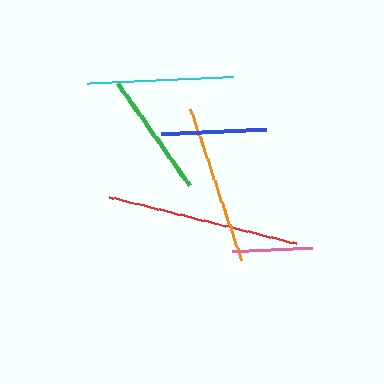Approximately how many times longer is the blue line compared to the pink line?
The blue line is approximately 1.3 times the length of the pink line.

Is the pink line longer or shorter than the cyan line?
The cyan line is longer than the pink line.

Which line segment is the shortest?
The pink line is the shortest at approximately 80 pixels.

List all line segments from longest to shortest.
From longest to shortest: red, orange, cyan, green, blue, pink.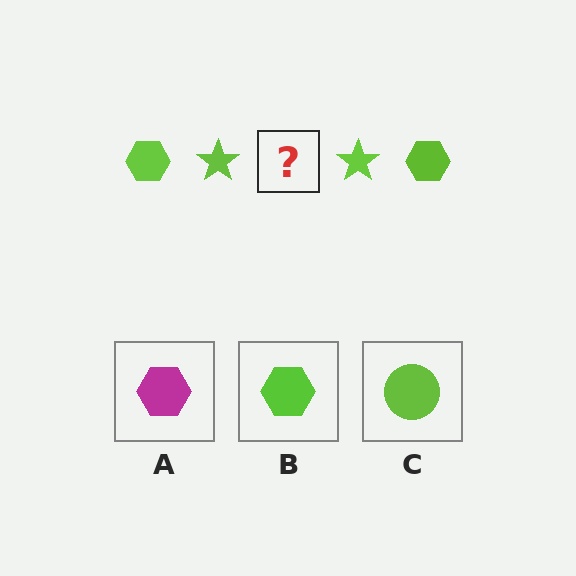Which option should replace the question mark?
Option B.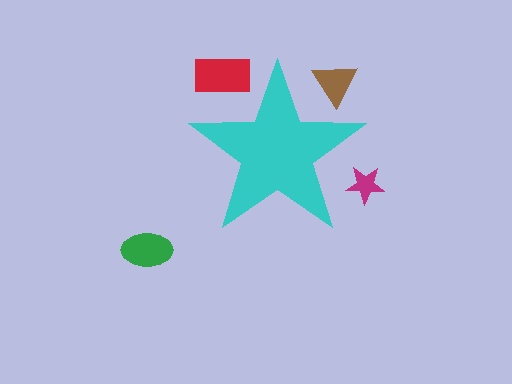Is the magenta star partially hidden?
Yes, the magenta star is partially hidden behind the cyan star.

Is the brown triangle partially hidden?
Yes, the brown triangle is partially hidden behind the cyan star.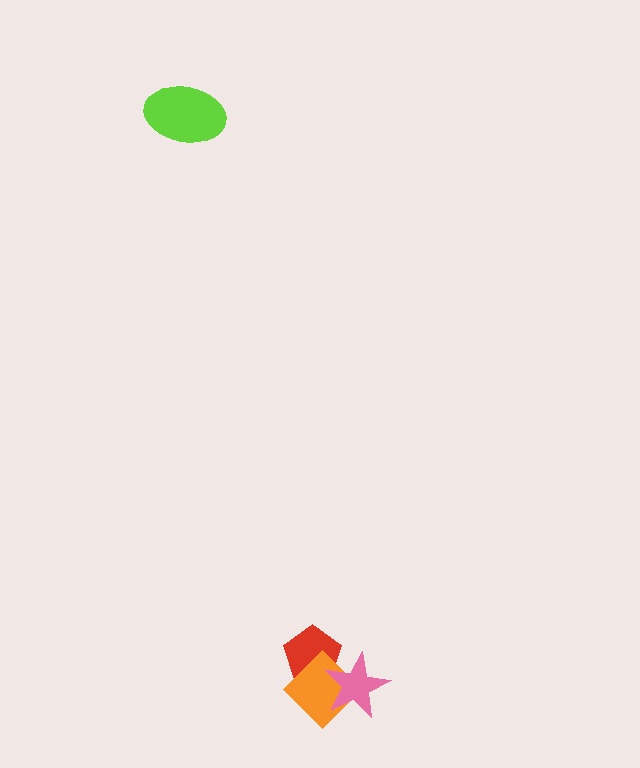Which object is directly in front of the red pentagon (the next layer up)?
The orange diamond is directly in front of the red pentagon.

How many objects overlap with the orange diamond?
2 objects overlap with the orange diamond.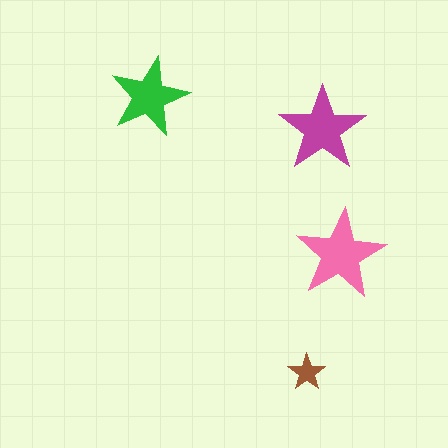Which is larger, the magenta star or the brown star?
The magenta one.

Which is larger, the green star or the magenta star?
The magenta one.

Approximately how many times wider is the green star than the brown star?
About 2 times wider.